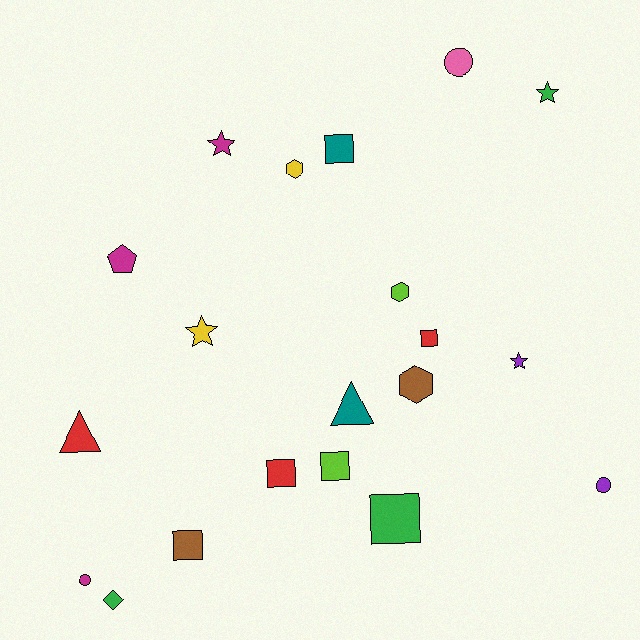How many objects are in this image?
There are 20 objects.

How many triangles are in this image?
There are 2 triangles.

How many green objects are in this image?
There are 3 green objects.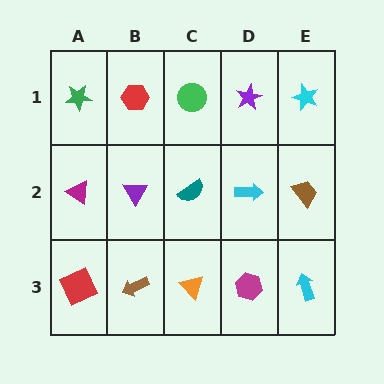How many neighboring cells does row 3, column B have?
3.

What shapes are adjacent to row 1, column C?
A teal semicircle (row 2, column C), a red hexagon (row 1, column B), a purple star (row 1, column D).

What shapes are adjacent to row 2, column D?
A purple star (row 1, column D), a magenta hexagon (row 3, column D), a teal semicircle (row 2, column C), a brown trapezoid (row 2, column E).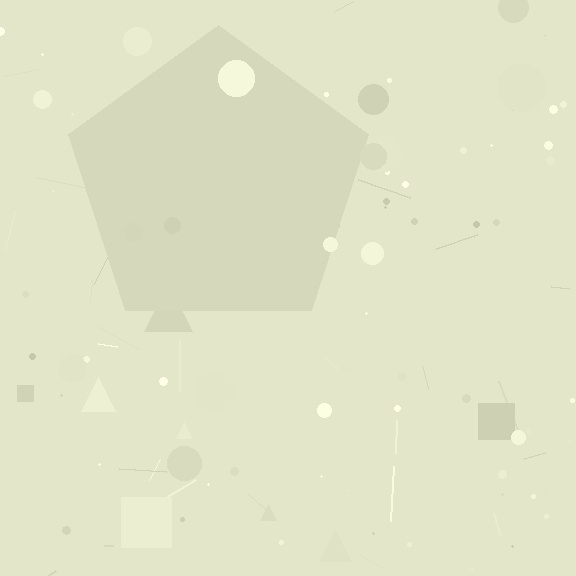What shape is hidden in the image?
A pentagon is hidden in the image.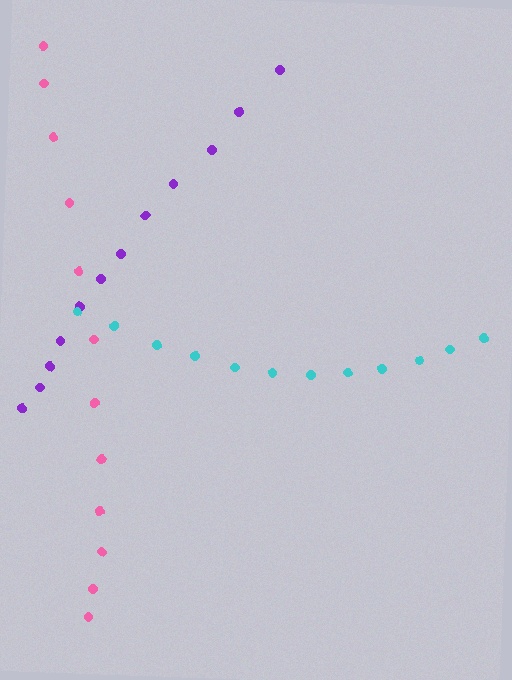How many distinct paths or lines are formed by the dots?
There are 3 distinct paths.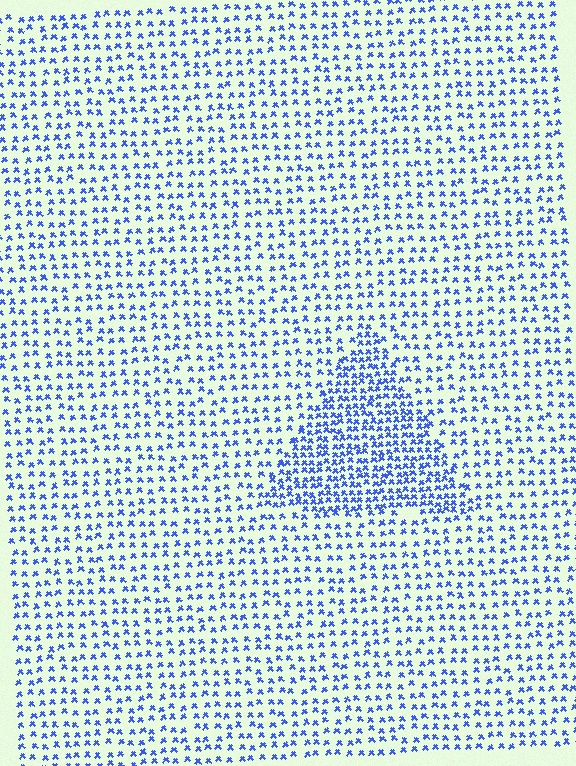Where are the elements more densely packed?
The elements are more densely packed inside the triangle boundary.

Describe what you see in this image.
The image contains small blue elements arranged at two different densities. A triangle-shaped region is visible where the elements are more densely packed than the surrounding area.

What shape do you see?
I see a triangle.